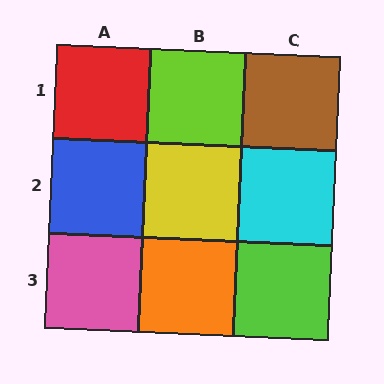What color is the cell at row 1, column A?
Red.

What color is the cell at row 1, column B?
Lime.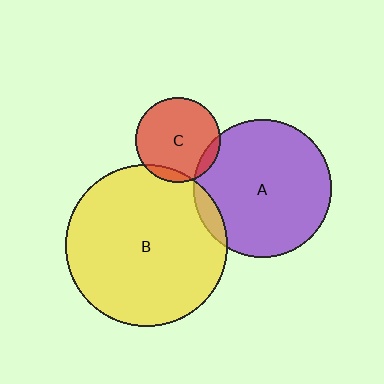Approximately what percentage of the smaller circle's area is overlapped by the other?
Approximately 10%.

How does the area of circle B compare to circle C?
Approximately 3.6 times.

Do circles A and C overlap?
Yes.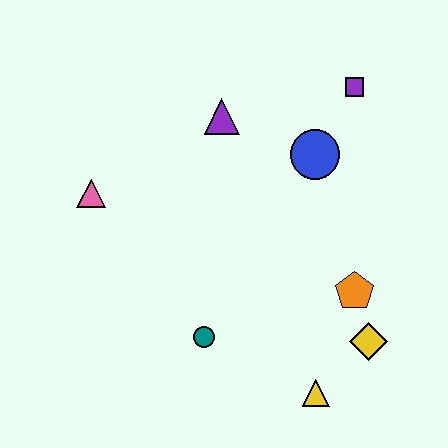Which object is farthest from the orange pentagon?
The pink triangle is farthest from the orange pentagon.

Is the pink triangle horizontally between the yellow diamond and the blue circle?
No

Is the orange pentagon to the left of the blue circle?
No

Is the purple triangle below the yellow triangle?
No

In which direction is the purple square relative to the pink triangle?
The purple square is to the right of the pink triangle.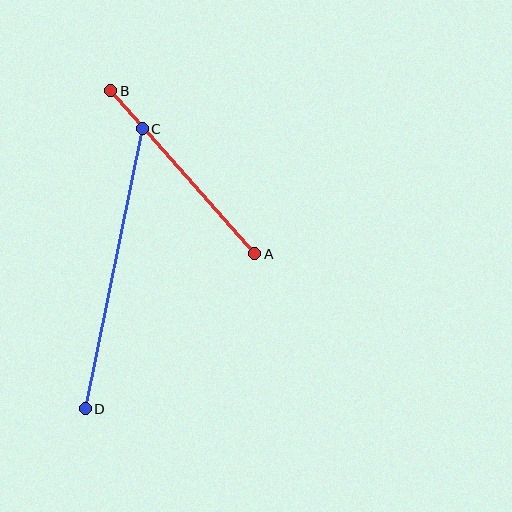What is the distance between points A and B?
The distance is approximately 218 pixels.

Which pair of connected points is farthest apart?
Points C and D are farthest apart.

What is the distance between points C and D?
The distance is approximately 286 pixels.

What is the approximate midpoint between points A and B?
The midpoint is at approximately (183, 172) pixels.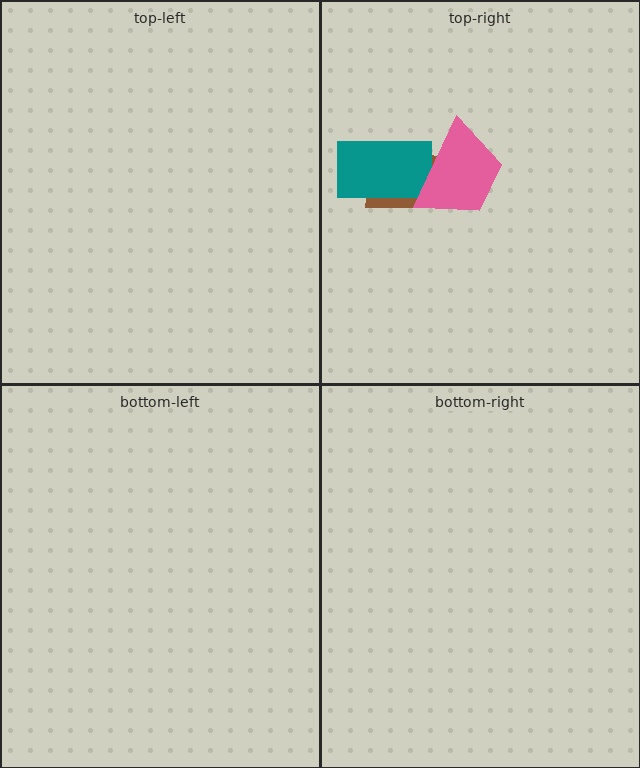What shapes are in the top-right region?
The brown semicircle, the teal rectangle, the pink trapezoid.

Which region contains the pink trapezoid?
The top-right region.